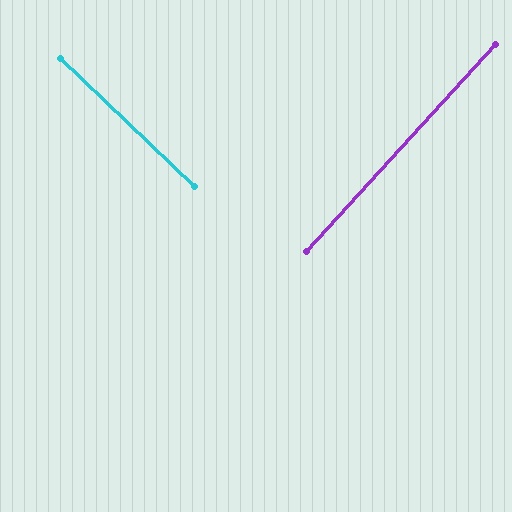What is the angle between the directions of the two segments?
Approximately 89 degrees.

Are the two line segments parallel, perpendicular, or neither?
Perpendicular — they meet at approximately 89°.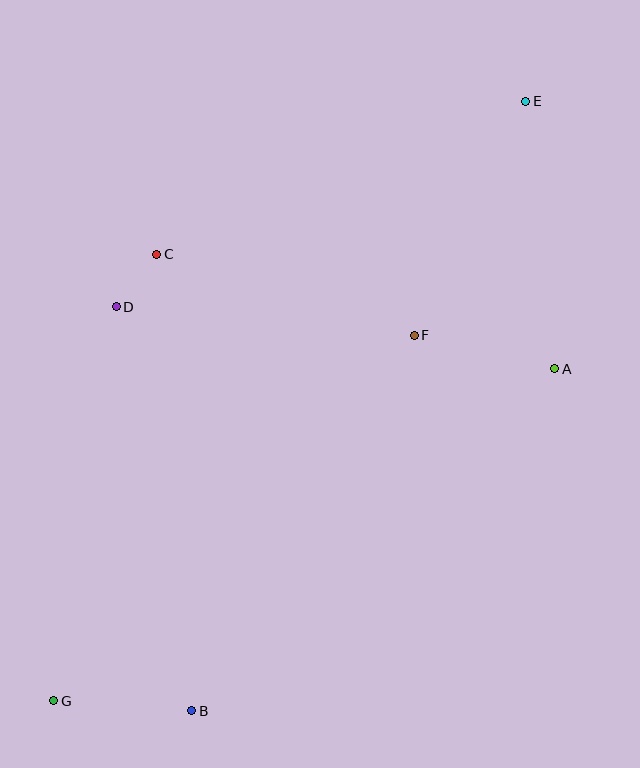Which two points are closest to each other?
Points C and D are closest to each other.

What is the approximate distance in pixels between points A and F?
The distance between A and F is approximately 144 pixels.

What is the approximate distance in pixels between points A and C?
The distance between A and C is approximately 414 pixels.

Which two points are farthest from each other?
Points E and G are farthest from each other.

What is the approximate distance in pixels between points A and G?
The distance between A and G is approximately 601 pixels.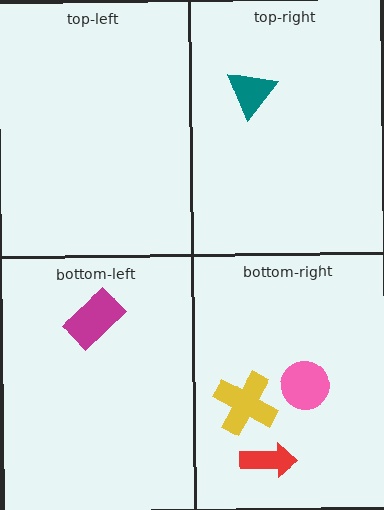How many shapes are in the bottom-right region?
3.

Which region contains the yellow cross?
The bottom-right region.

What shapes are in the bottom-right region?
The yellow cross, the red arrow, the pink circle.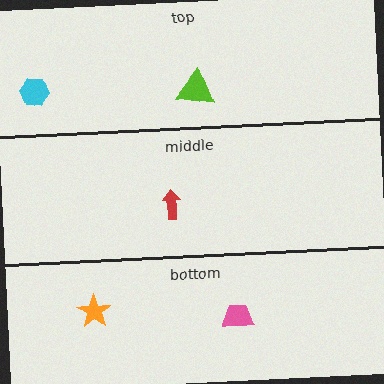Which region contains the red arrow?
The middle region.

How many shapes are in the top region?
2.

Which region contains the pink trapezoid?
The bottom region.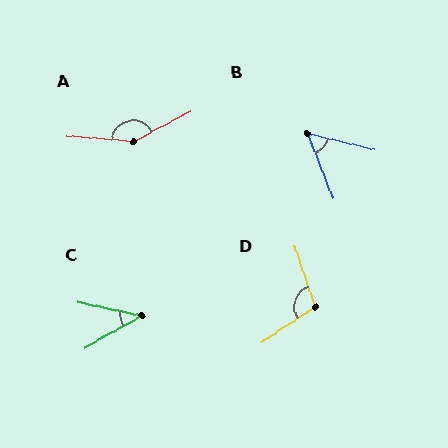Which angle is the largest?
A, at approximately 148 degrees.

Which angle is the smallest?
C, at approximately 41 degrees.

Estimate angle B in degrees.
Approximately 55 degrees.